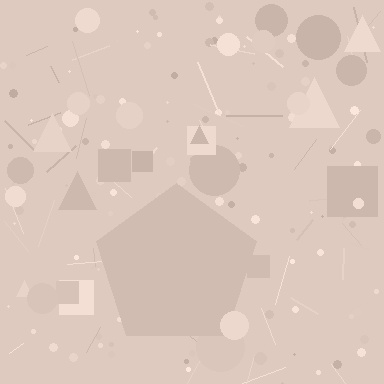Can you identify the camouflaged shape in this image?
The camouflaged shape is a pentagon.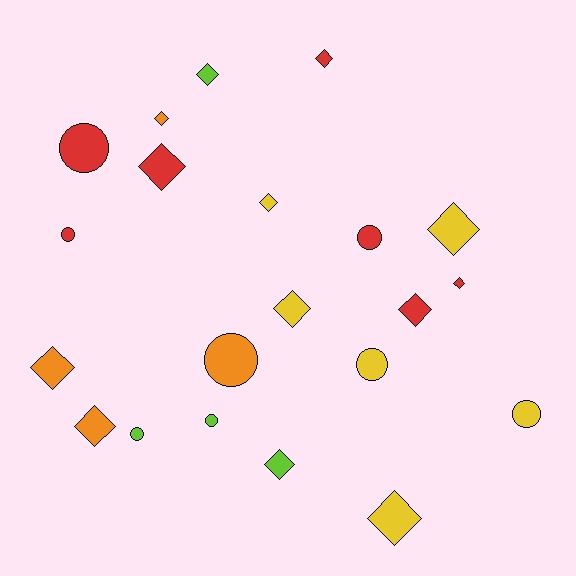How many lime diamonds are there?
There are 2 lime diamonds.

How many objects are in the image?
There are 21 objects.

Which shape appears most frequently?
Diamond, with 13 objects.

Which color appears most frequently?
Red, with 7 objects.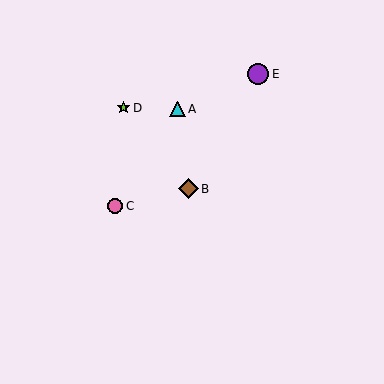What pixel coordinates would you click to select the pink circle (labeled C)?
Click at (115, 206) to select the pink circle C.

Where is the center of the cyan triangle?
The center of the cyan triangle is at (177, 109).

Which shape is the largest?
The purple circle (labeled E) is the largest.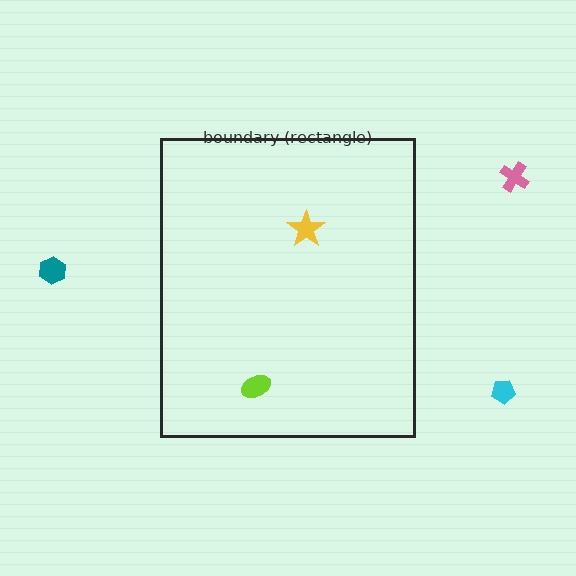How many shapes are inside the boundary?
2 inside, 3 outside.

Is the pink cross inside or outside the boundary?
Outside.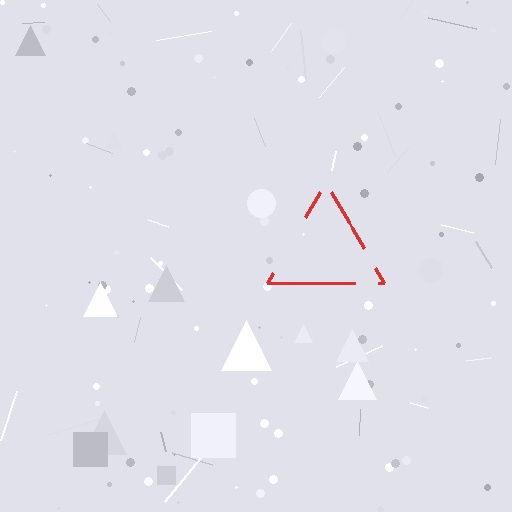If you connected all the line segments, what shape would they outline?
They would outline a triangle.